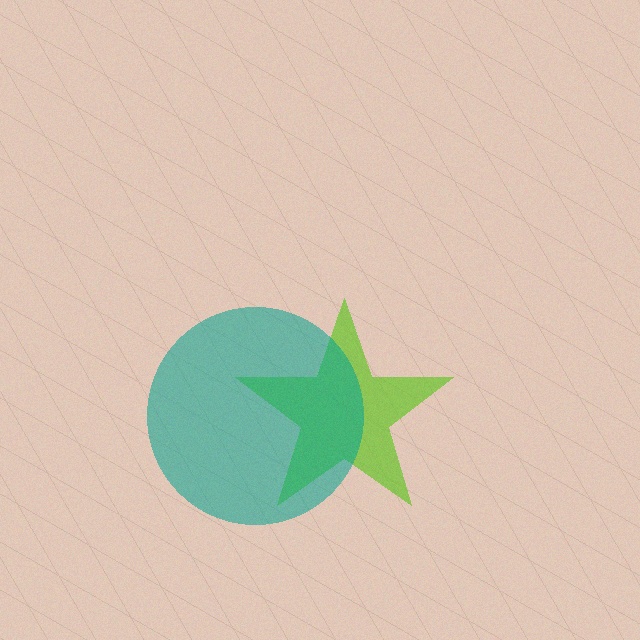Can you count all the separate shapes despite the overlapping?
Yes, there are 2 separate shapes.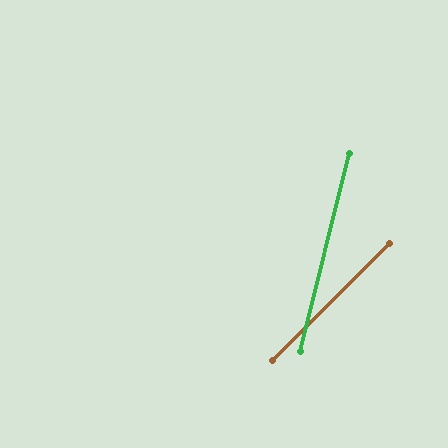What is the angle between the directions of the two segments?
Approximately 31 degrees.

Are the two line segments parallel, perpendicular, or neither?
Neither parallel nor perpendicular — they differ by about 31°.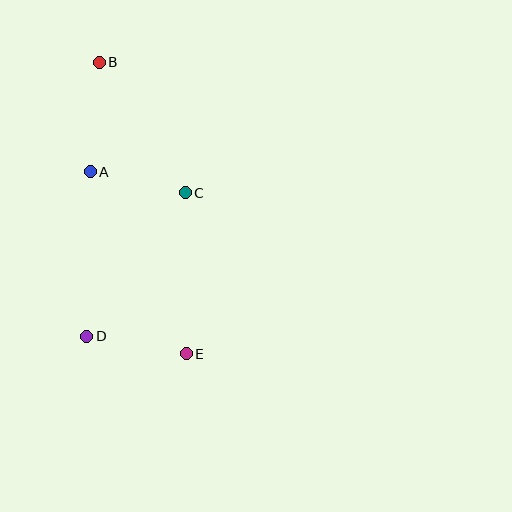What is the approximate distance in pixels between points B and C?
The distance between B and C is approximately 156 pixels.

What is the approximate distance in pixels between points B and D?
The distance between B and D is approximately 274 pixels.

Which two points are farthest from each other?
Points B and E are farthest from each other.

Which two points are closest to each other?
Points A and C are closest to each other.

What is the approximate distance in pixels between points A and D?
The distance between A and D is approximately 165 pixels.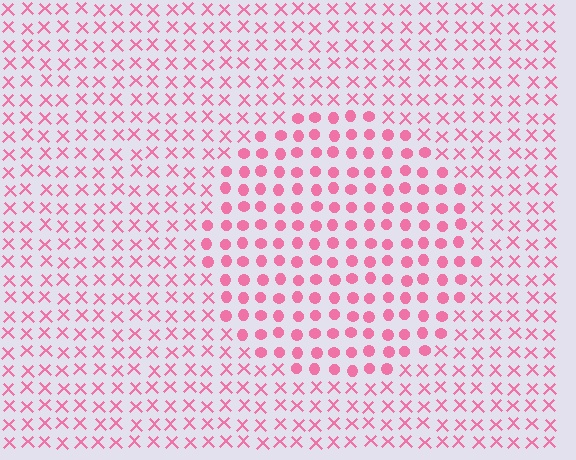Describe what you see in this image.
The image is filled with small pink elements arranged in a uniform grid. A circle-shaped region contains circles, while the surrounding area contains X marks. The boundary is defined purely by the change in element shape.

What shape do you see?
I see a circle.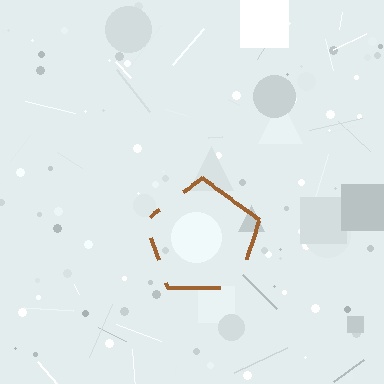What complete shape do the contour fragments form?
The contour fragments form a pentagon.